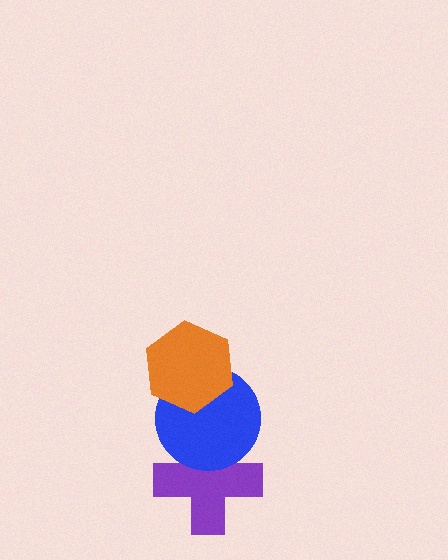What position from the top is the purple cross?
The purple cross is 3rd from the top.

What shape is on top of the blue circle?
The orange hexagon is on top of the blue circle.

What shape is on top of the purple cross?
The blue circle is on top of the purple cross.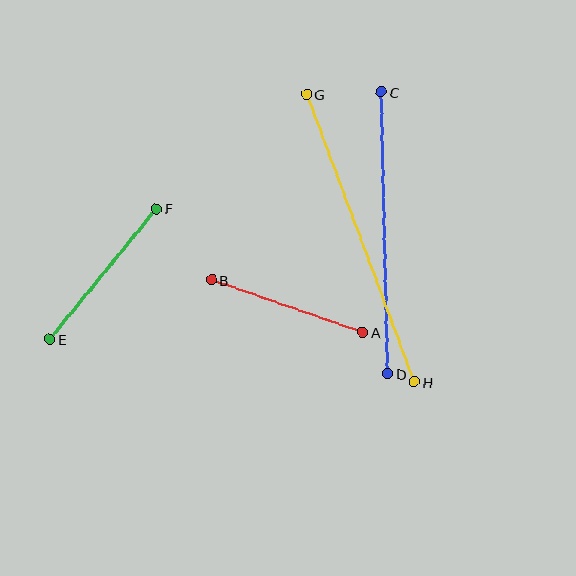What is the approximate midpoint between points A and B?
The midpoint is at approximately (287, 306) pixels.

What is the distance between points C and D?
The distance is approximately 282 pixels.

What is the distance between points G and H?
The distance is approximately 307 pixels.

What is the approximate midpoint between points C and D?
The midpoint is at approximately (385, 233) pixels.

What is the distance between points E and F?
The distance is approximately 168 pixels.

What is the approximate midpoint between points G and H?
The midpoint is at approximately (361, 238) pixels.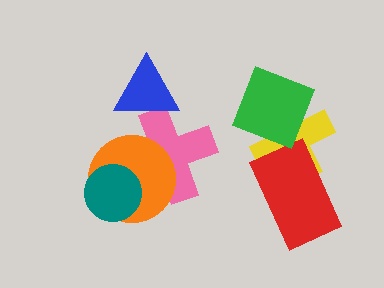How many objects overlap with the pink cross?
3 objects overlap with the pink cross.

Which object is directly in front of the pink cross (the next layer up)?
The blue triangle is directly in front of the pink cross.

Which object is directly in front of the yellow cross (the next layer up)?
The red rectangle is directly in front of the yellow cross.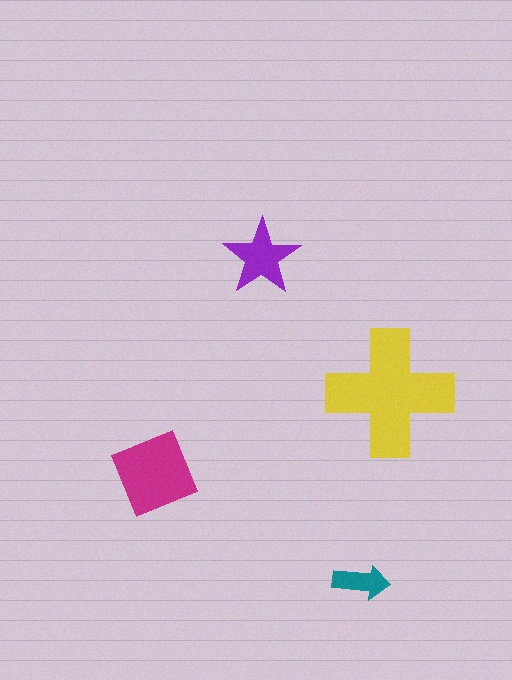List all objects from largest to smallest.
The yellow cross, the magenta diamond, the purple star, the teal arrow.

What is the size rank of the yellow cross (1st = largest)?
1st.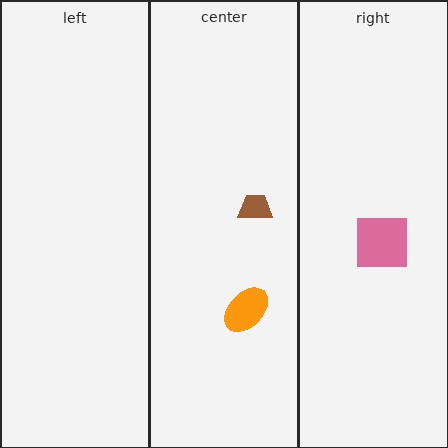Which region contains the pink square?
The right region.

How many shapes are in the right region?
1.